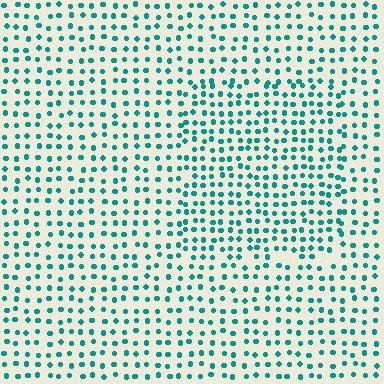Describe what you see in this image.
The image contains small teal elements arranged at two different densities. A rectangle-shaped region is visible where the elements are more densely packed than the surrounding area.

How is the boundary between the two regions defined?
The boundary is defined by a change in element density (approximately 1.4x ratio). All elements are the same color, size, and shape.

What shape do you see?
I see a rectangle.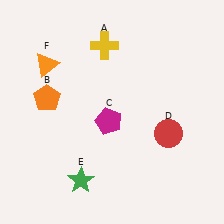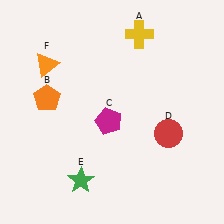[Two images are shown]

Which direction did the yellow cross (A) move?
The yellow cross (A) moved right.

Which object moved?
The yellow cross (A) moved right.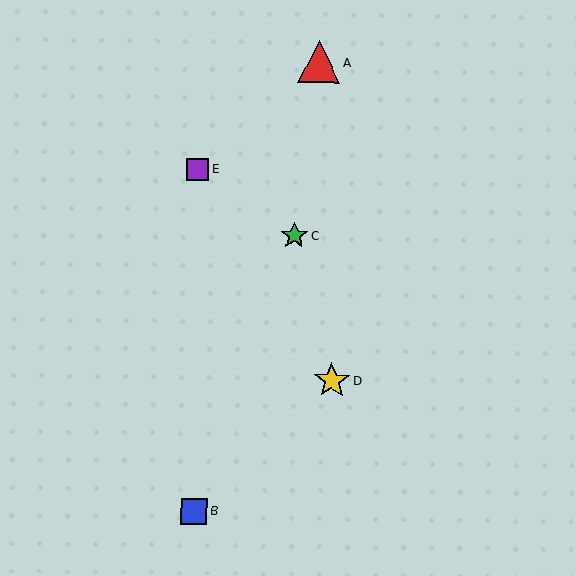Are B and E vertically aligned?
Yes, both are at x≈194.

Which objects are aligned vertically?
Objects B, E are aligned vertically.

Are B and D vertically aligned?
No, B is at x≈194 and D is at x≈332.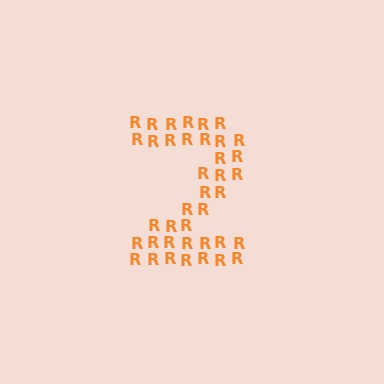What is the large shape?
The large shape is the digit 2.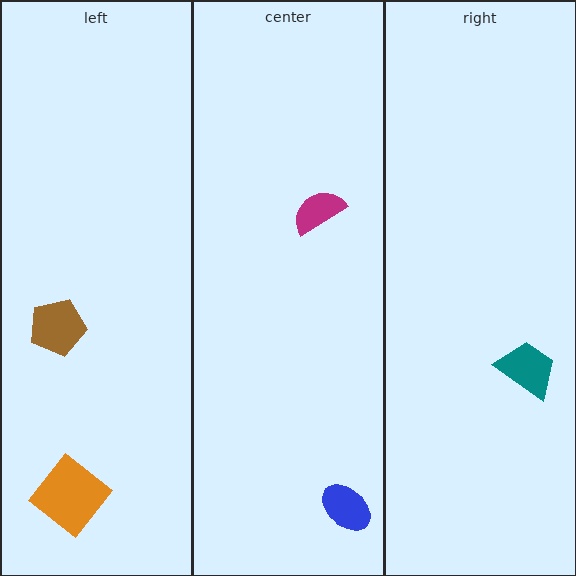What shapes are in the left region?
The orange diamond, the brown pentagon.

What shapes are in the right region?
The teal trapezoid.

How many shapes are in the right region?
1.